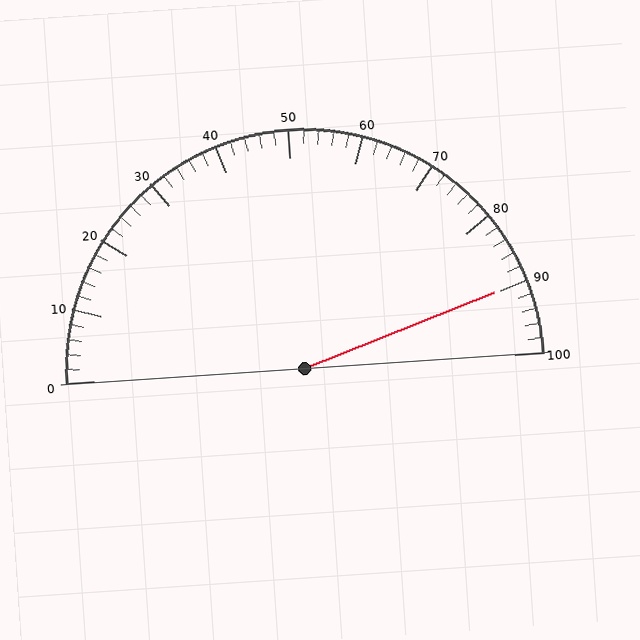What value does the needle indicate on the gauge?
The needle indicates approximately 90.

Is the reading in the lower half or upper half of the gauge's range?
The reading is in the upper half of the range (0 to 100).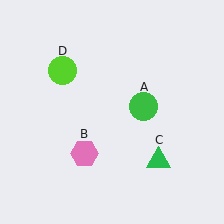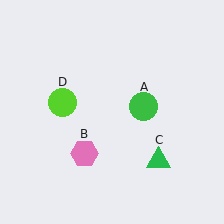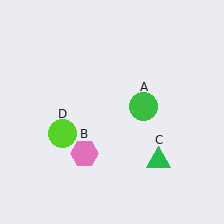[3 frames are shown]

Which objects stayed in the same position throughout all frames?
Green circle (object A) and pink hexagon (object B) and green triangle (object C) remained stationary.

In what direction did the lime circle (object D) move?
The lime circle (object D) moved down.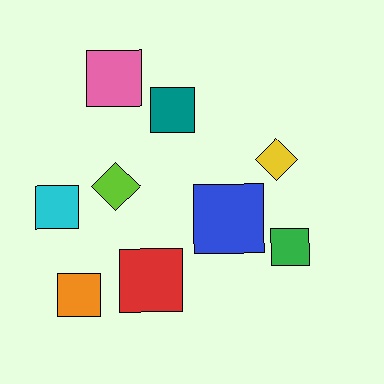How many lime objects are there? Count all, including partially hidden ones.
There is 1 lime object.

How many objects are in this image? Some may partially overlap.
There are 9 objects.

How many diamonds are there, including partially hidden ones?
There are 2 diamonds.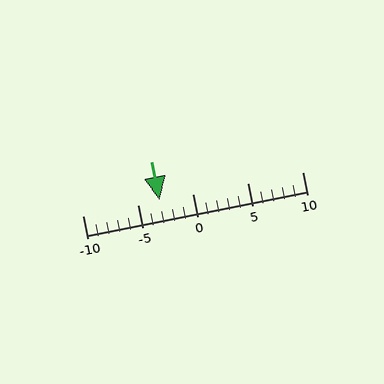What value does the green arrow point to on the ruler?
The green arrow points to approximately -3.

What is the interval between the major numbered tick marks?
The major tick marks are spaced 5 units apart.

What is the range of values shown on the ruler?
The ruler shows values from -10 to 10.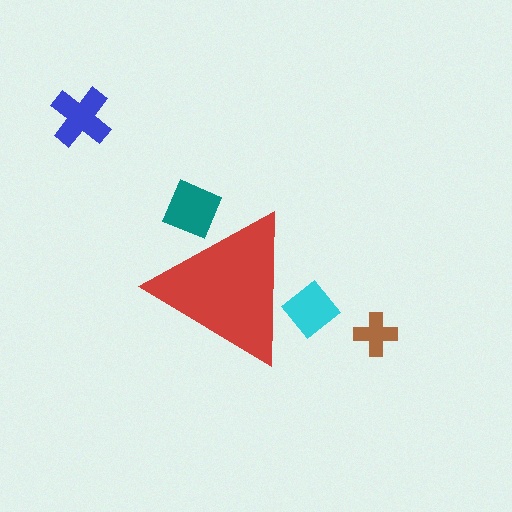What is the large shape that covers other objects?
A red triangle.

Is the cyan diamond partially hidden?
Yes, the cyan diamond is partially hidden behind the red triangle.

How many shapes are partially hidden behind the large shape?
2 shapes are partially hidden.